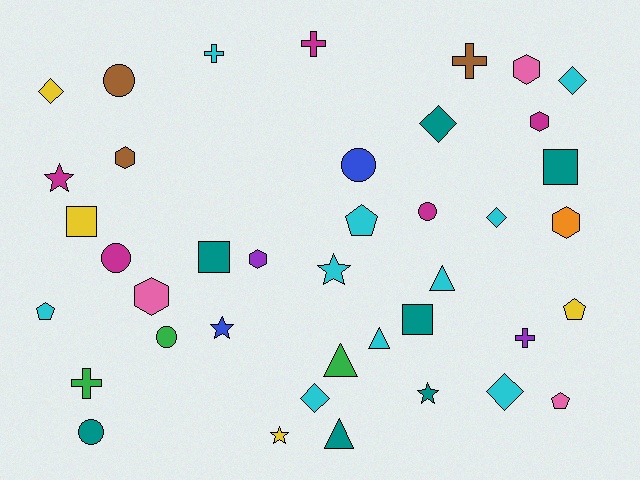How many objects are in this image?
There are 40 objects.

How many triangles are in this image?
There are 4 triangles.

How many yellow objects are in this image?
There are 4 yellow objects.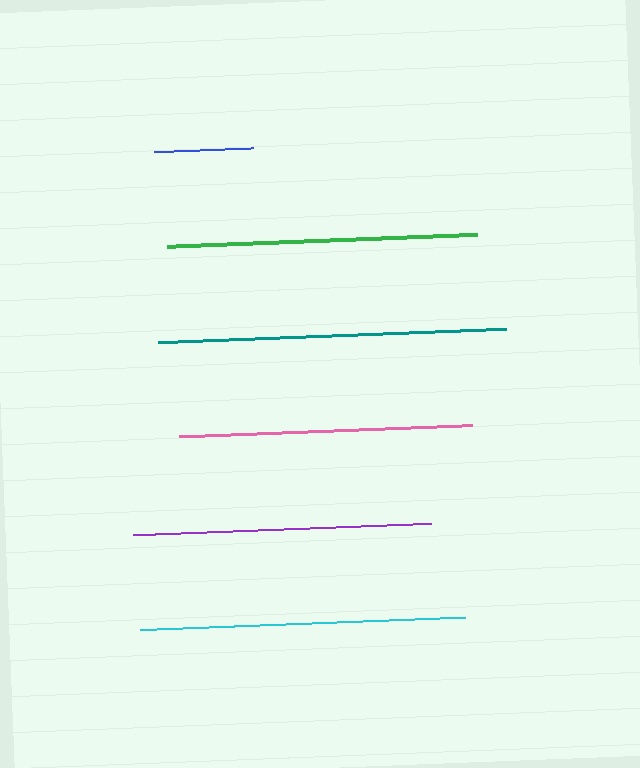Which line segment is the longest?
The teal line is the longest at approximately 348 pixels.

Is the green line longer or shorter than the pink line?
The green line is longer than the pink line.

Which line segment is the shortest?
The blue line is the shortest at approximately 99 pixels.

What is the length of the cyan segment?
The cyan segment is approximately 325 pixels long.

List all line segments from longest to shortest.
From longest to shortest: teal, cyan, green, purple, pink, blue.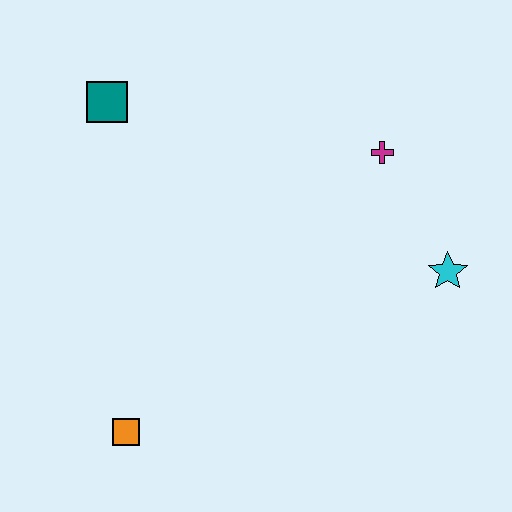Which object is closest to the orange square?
The teal square is closest to the orange square.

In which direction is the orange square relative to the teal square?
The orange square is below the teal square.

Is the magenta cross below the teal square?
Yes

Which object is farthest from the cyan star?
The teal square is farthest from the cyan star.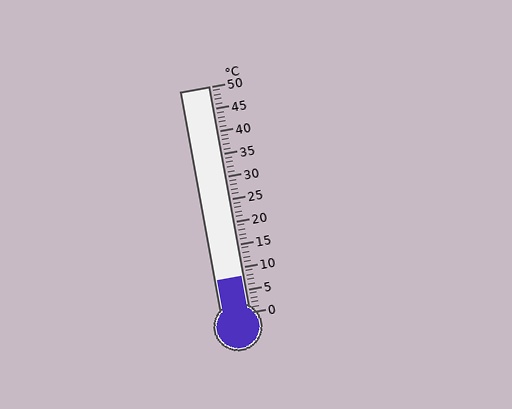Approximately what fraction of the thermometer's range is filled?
The thermometer is filled to approximately 15% of its range.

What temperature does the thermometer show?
The thermometer shows approximately 8°C.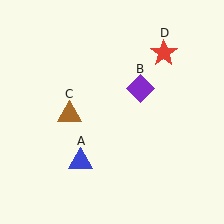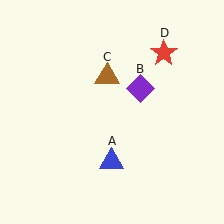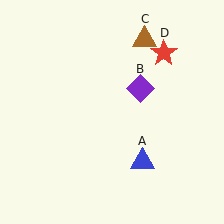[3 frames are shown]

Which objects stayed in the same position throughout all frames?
Purple diamond (object B) and red star (object D) remained stationary.